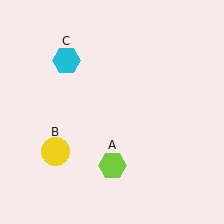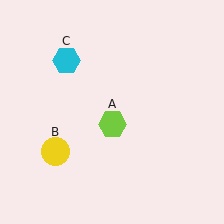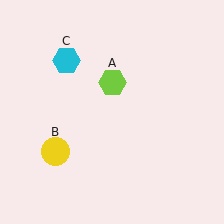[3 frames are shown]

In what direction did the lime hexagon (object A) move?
The lime hexagon (object A) moved up.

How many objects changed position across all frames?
1 object changed position: lime hexagon (object A).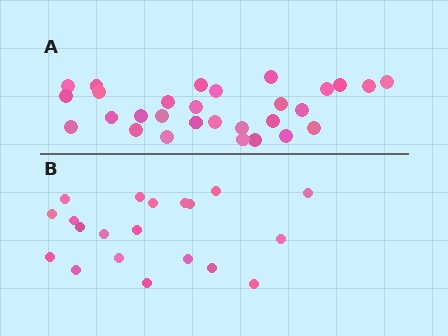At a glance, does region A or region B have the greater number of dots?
Region A (the top region) has more dots.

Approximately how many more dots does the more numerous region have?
Region A has roughly 8 or so more dots than region B.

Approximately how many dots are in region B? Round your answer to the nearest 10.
About 20 dots.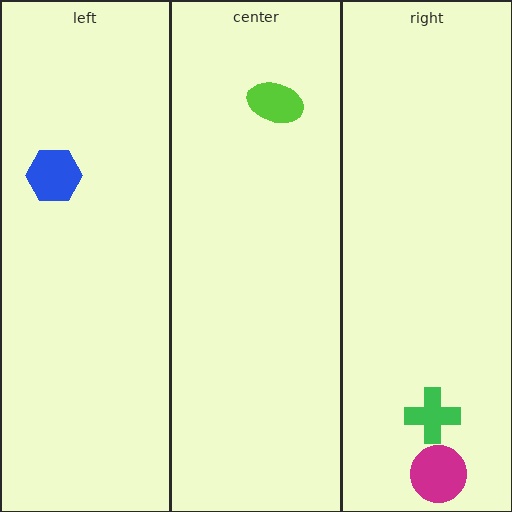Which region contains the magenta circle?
The right region.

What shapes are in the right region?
The green cross, the magenta circle.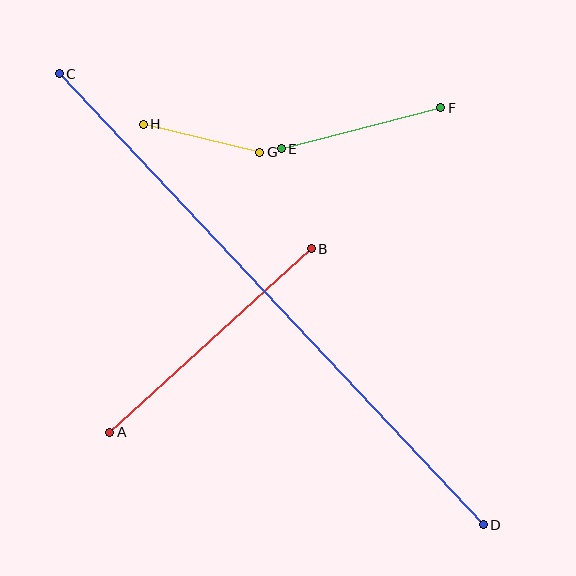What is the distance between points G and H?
The distance is approximately 120 pixels.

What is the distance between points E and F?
The distance is approximately 165 pixels.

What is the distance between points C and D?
The distance is approximately 619 pixels.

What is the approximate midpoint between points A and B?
The midpoint is at approximately (210, 341) pixels.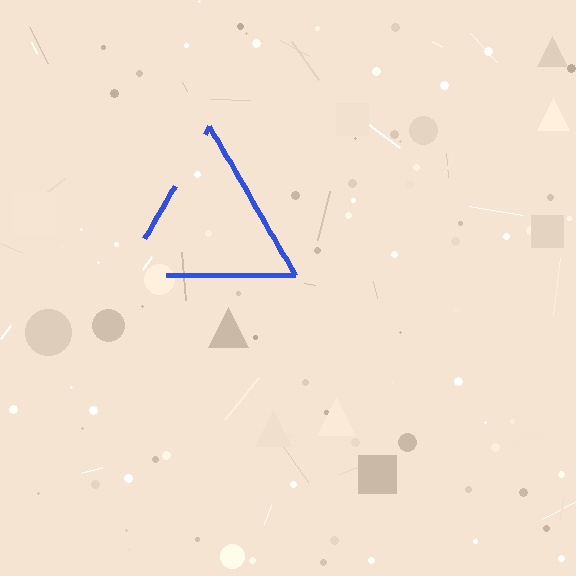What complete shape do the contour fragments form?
The contour fragments form a triangle.